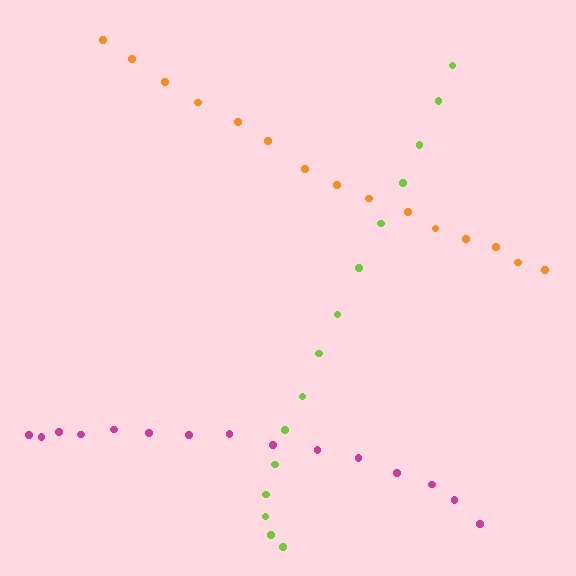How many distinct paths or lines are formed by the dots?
There are 3 distinct paths.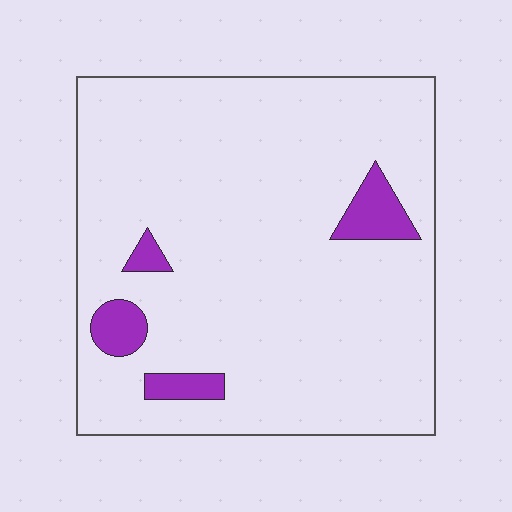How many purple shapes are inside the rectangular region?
4.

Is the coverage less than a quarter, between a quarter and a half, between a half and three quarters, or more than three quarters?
Less than a quarter.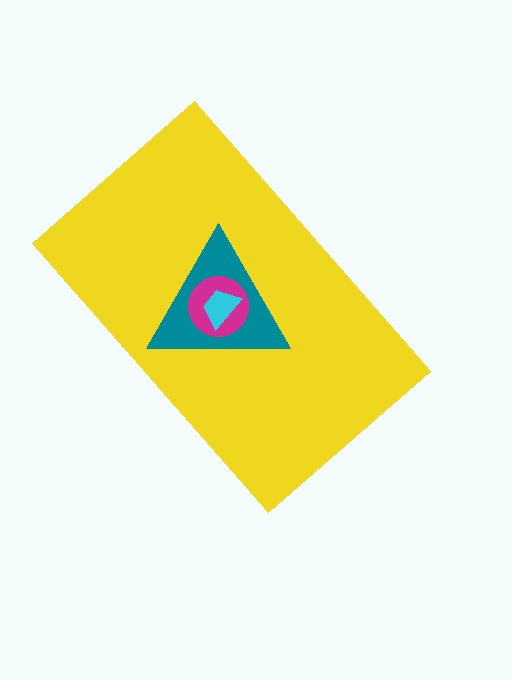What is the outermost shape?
The yellow rectangle.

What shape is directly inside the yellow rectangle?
The teal triangle.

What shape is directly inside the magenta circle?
The cyan trapezoid.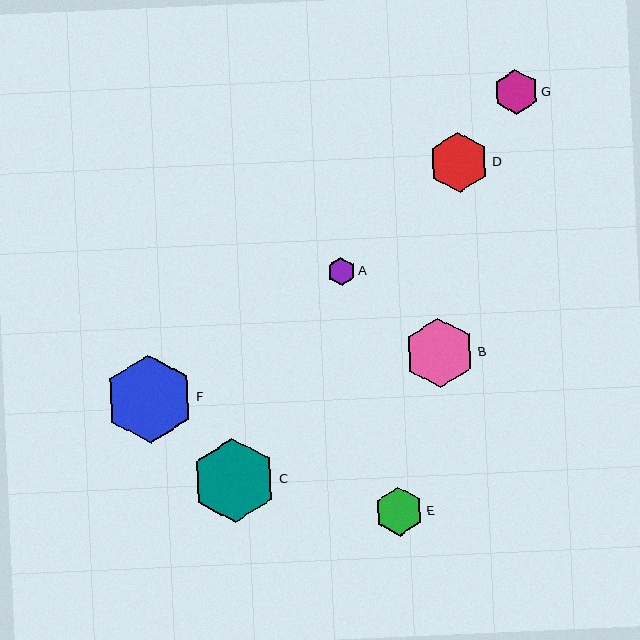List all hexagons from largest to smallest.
From largest to smallest: F, C, B, D, E, G, A.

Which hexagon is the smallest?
Hexagon A is the smallest with a size of approximately 28 pixels.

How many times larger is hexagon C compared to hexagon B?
Hexagon C is approximately 1.2 times the size of hexagon B.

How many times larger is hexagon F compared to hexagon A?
Hexagon F is approximately 3.2 times the size of hexagon A.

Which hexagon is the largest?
Hexagon F is the largest with a size of approximately 89 pixels.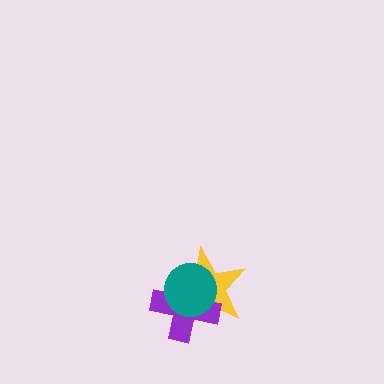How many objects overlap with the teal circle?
2 objects overlap with the teal circle.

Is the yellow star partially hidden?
Yes, it is partially covered by another shape.